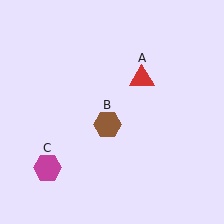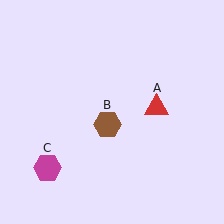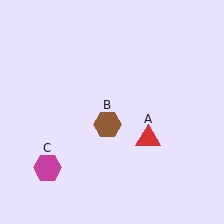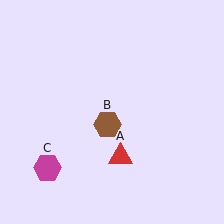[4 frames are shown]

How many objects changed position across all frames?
1 object changed position: red triangle (object A).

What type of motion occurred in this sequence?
The red triangle (object A) rotated clockwise around the center of the scene.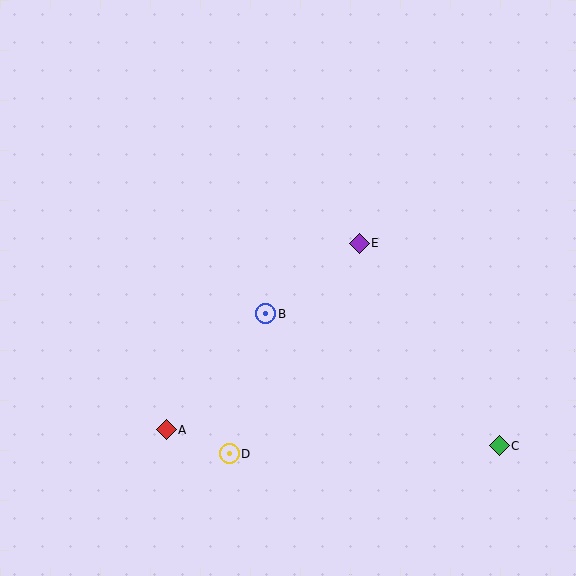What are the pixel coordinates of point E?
Point E is at (359, 243).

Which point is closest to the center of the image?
Point B at (266, 314) is closest to the center.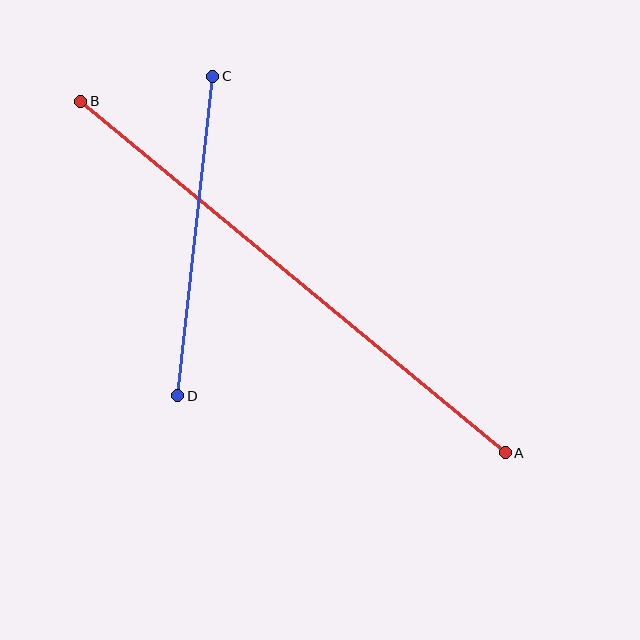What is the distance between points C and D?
The distance is approximately 321 pixels.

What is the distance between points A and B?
The distance is approximately 551 pixels.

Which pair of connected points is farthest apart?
Points A and B are farthest apart.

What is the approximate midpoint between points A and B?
The midpoint is at approximately (293, 277) pixels.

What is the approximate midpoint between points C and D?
The midpoint is at approximately (195, 236) pixels.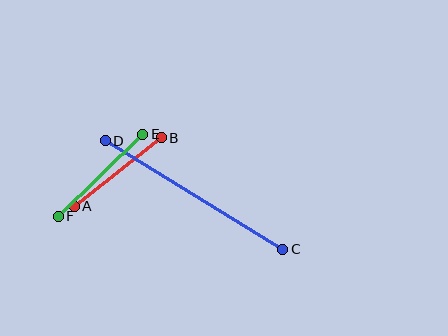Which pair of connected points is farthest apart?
Points C and D are farthest apart.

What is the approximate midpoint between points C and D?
The midpoint is at approximately (194, 195) pixels.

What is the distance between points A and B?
The distance is approximately 111 pixels.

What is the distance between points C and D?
The distance is approximately 208 pixels.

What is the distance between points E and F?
The distance is approximately 118 pixels.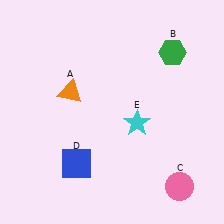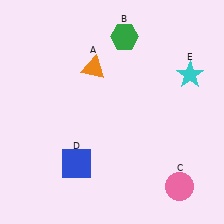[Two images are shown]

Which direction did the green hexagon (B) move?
The green hexagon (B) moved left.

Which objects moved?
The objects that moved are: the orange triangle (A), the green hexagon (B), the cyan star (E).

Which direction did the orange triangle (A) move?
The orange triangle (A) moved up.